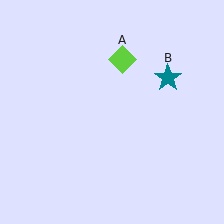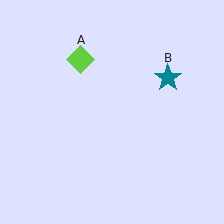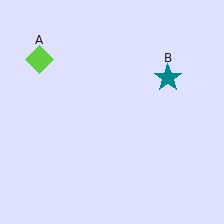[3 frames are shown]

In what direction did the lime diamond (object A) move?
The lime diamond (object A) moved left.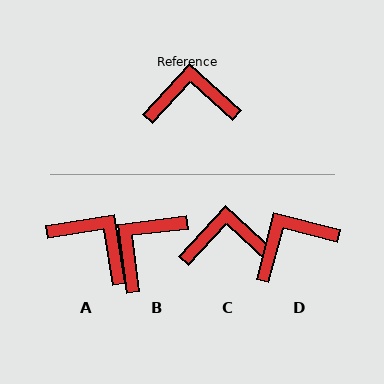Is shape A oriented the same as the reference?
No, it is off by about 38 degrees.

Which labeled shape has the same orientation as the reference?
C.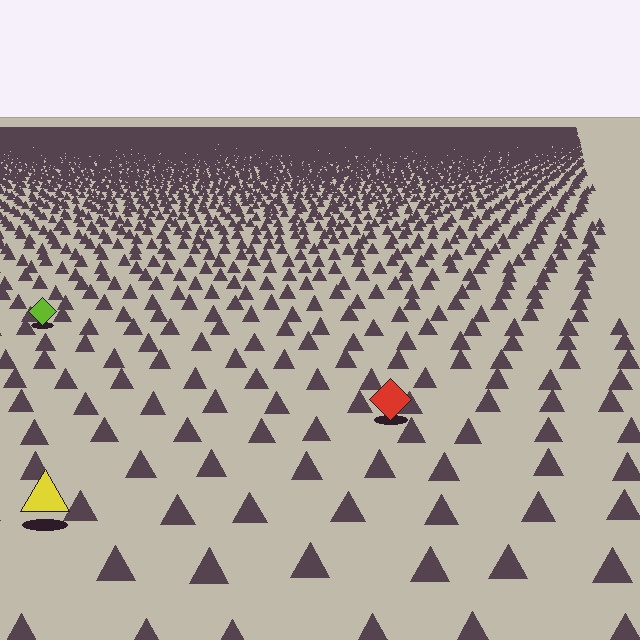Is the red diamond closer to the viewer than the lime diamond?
Yes. The red diamond is closer — you can tell from the texture gradient: the ground texture is coarser near it.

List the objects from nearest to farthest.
From nearest to farthest: the yellow triangle, the red diamond, the lime diamond.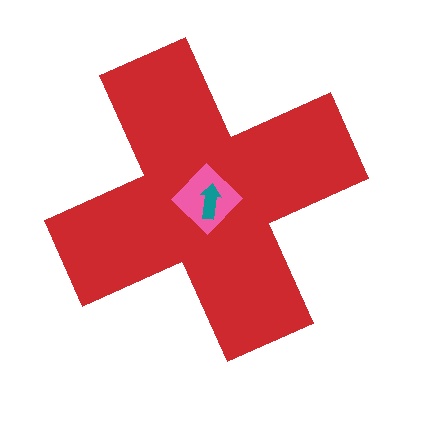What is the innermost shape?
The teal arrow.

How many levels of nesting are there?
3.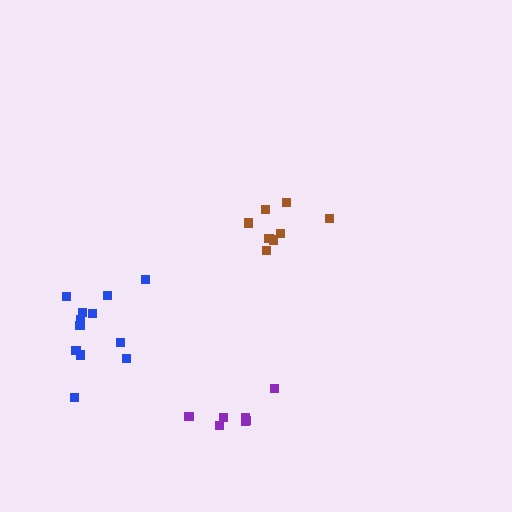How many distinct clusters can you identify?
There are 3 distinct clusters.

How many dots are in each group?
Group 1: 7 dots, Group 2: 12 dots, Group 3: 8 dots (27 total).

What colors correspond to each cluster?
The clusters are colored: purple, blue, brown.